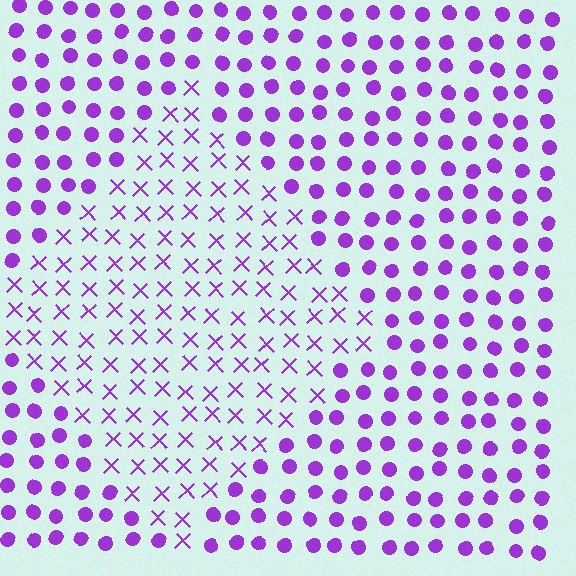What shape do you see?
I see a diamond.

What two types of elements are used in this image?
The image uses X marks inside the diamond region and circles outside it.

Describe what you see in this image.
The image is filled with small purple elements arranged in a uniform grid. A diamond-shaped region contains X marks, while the surrounding area contains circles. The boundary is defined purely by the change in element shape.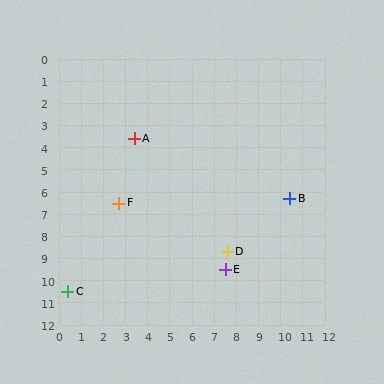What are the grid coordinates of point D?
Point D is at approximately (7.6, 8.7).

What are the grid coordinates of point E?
Point E is at approximately (7.5, 9.5).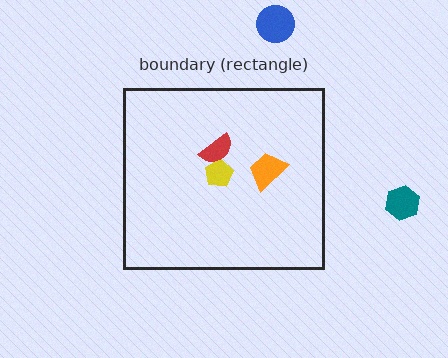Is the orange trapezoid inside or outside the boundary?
Inside.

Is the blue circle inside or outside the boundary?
Outside.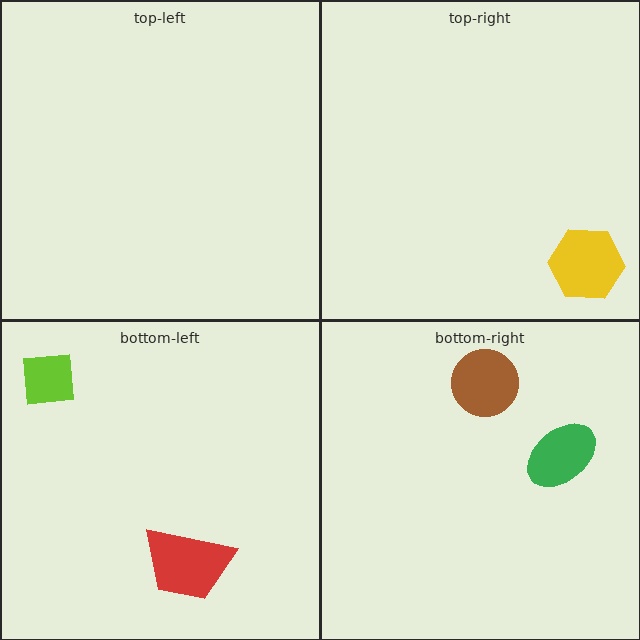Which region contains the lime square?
The bottom-left region.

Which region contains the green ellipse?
The bottom-right region.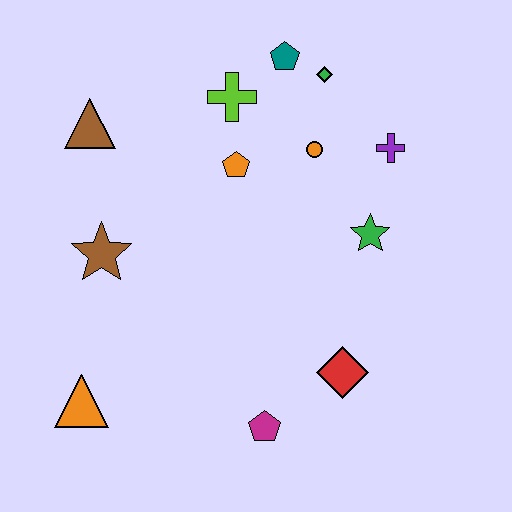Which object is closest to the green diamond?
The teal pentagon is closest to the green diamond.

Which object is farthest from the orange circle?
The orange triangle is farthest from the orange circle.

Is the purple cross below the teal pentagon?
Yes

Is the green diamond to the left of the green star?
Yes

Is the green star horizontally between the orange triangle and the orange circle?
No